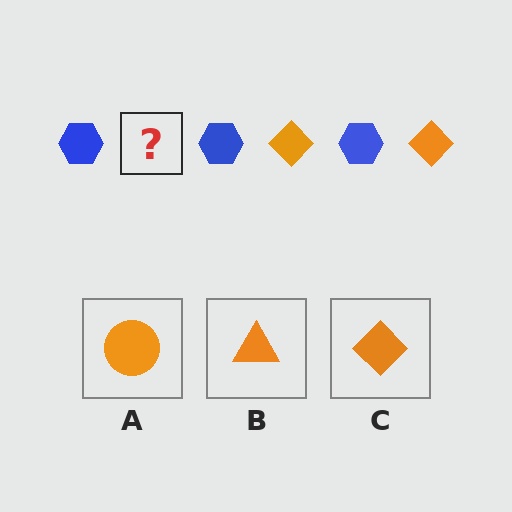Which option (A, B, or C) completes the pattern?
C.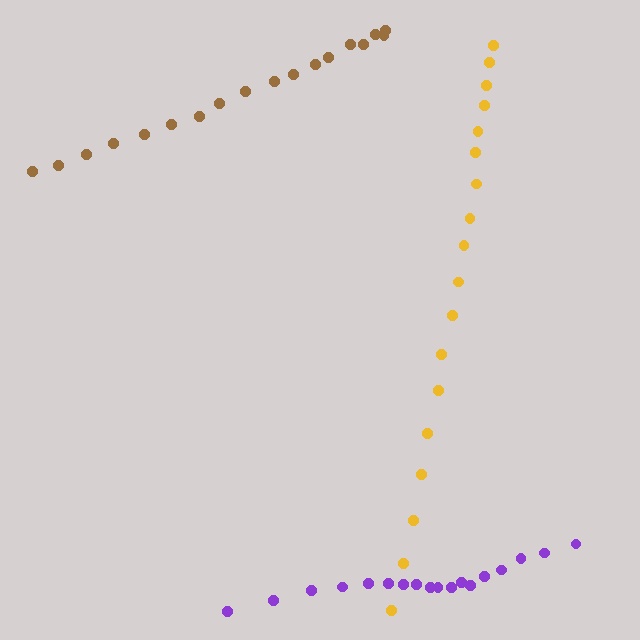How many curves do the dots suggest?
There are 3 distinct paths.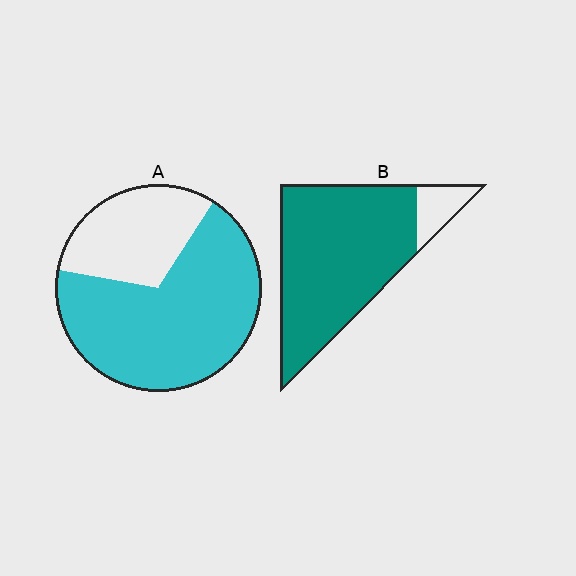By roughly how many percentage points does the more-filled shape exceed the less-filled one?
By roughly 20 percentage points (B over A).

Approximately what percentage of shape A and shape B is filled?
A is approximately 70% and B is approximately 90%.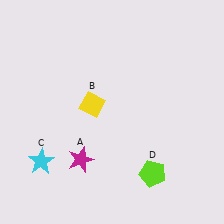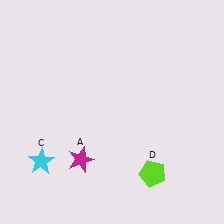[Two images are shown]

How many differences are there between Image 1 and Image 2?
There is 1 difference between the two images.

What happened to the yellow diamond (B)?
The yellow diamond (B) was removed in Image 2. It was in the top-left area of Image 1.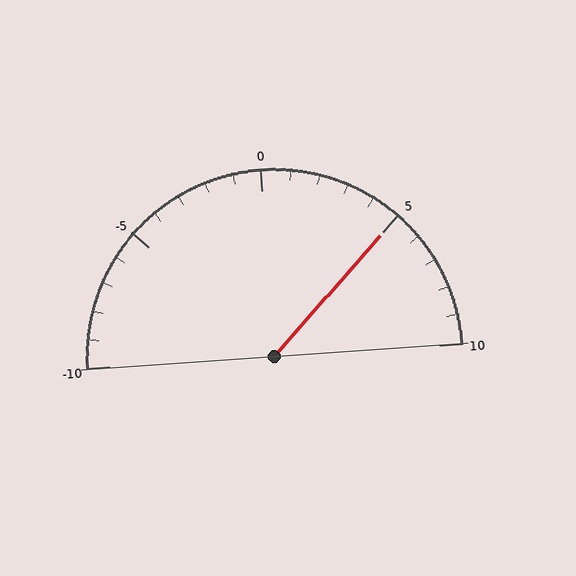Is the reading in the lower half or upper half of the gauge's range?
The reading is in the upper half of the range (-10 to 10).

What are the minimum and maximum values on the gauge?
The gauge ranges from -10 to 10.